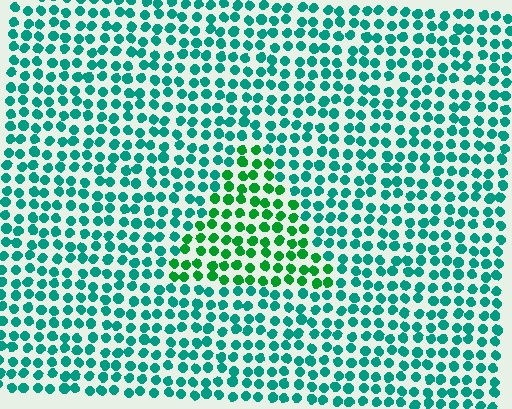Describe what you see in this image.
The image is filled with small teal elements in a uniform arrangement. A triangle-shaped region is visible where the elements are tinted to a slightly different hue, forming a subtle color boundary.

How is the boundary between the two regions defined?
The boundary is defined purely by a slight shift in hue (about 35 degrees). Spacing, size, and orientation are identical on both sides.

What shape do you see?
I see a triangle.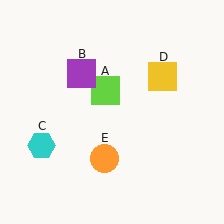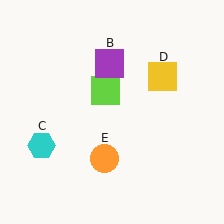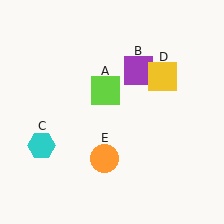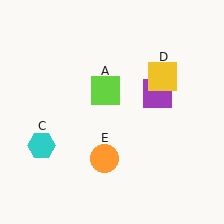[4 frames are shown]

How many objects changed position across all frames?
1 object changed position: purple square (object B).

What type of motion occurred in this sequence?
The purple square (object B) rotated clockwise around the center of the scene.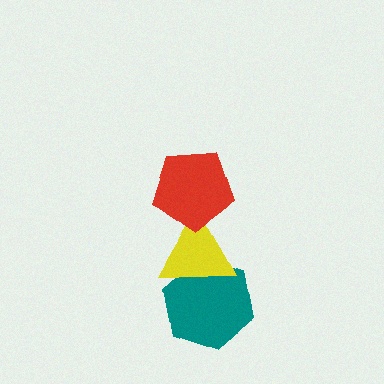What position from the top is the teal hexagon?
The teal hexagon is 3rd from the top.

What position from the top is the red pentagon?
The red pentagon is 1st from the top.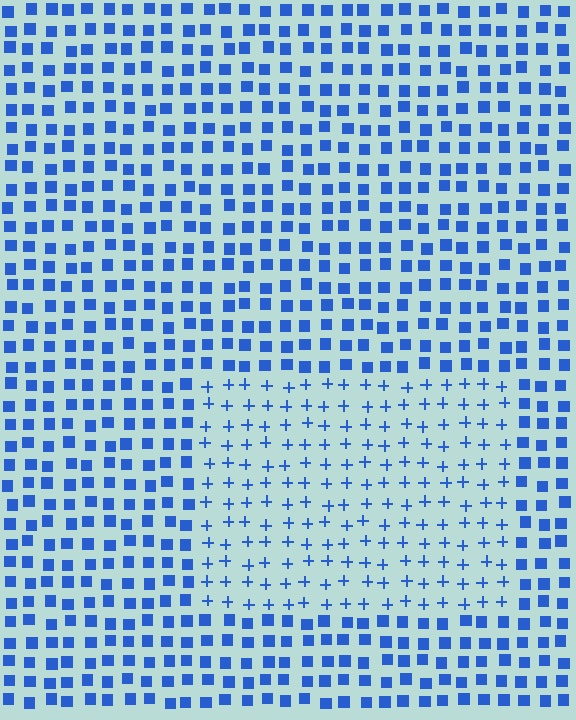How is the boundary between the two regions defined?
The boundary is defined by a change in element shape: plus signs inside vs. squares outside. All elements share the same color and spacing.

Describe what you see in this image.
The image is filled with small blue elements arranged in a uniform grid. A rectangle-shaped region contains plus signs, while the surrounding area contains squares. The boundary is defined purely by the change in element shape.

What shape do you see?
I see a rectangle.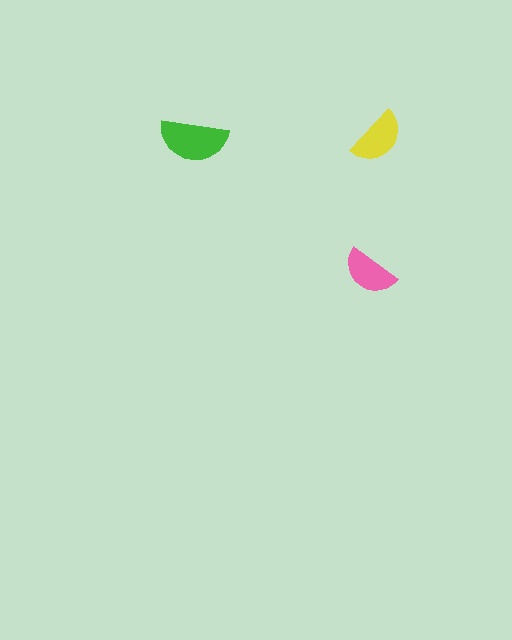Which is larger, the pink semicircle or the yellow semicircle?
The yellow one.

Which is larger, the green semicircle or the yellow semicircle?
The green one.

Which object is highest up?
The yellow semicircle is topmost.